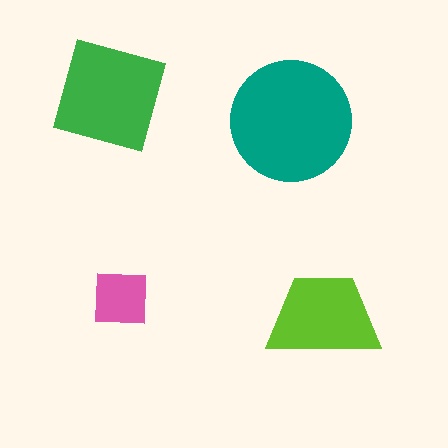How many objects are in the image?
There are 4 objects in the image.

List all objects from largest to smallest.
The teal circle, the green diamond, the lime trapezoid, the pink square.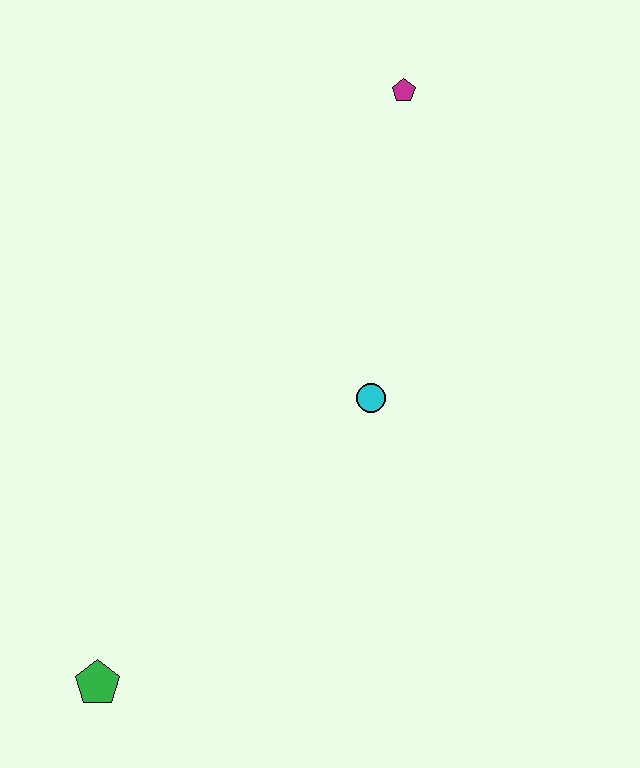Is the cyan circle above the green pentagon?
Yes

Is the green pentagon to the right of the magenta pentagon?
No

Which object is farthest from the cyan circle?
The green pentagon is farthest from the cyan circle.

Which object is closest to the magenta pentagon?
The cyan circle is closest to the magenta pentagon.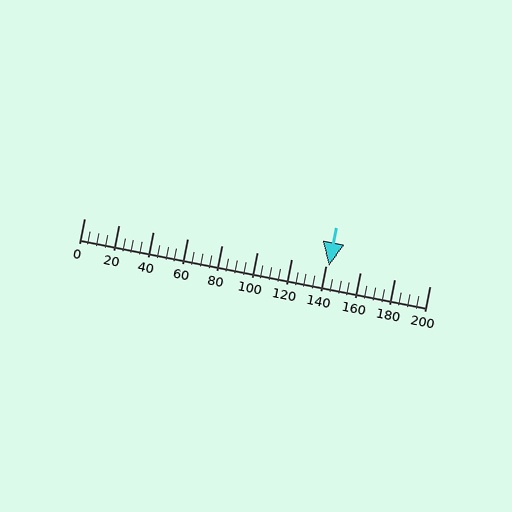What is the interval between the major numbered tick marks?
The major tick marks are spaced 20 units apart.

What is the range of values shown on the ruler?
The ruler shows values from 0 to 200.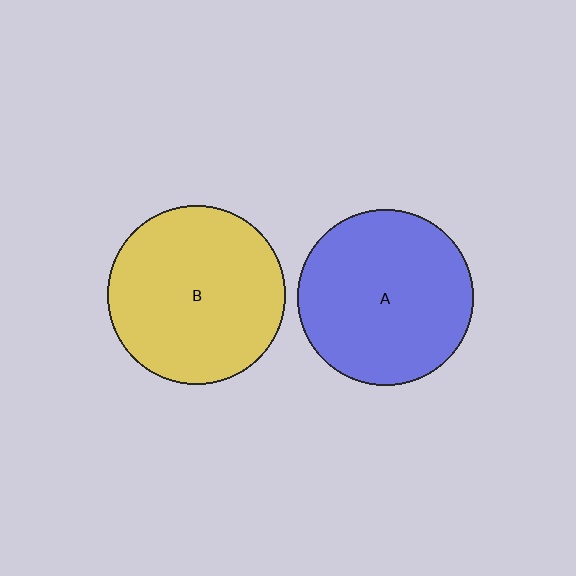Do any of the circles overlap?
No, none of the circles overlap.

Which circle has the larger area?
Circle B (yellow).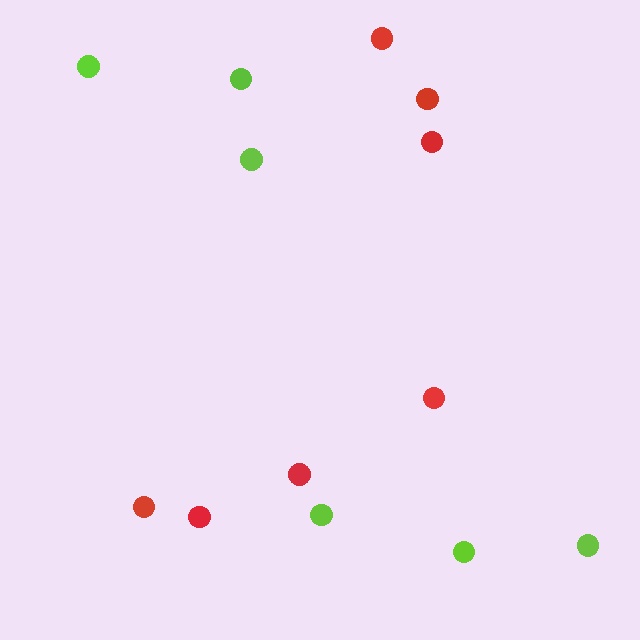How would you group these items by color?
There are 2 groups: one group of lime circles (6) and one group of red circles (7).